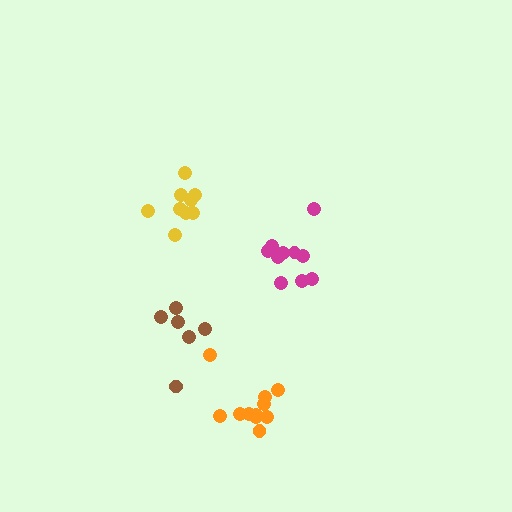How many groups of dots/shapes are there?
There are 4 groups.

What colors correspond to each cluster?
The clusters are colored: orange, magenta, brown, yellow.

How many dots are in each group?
Group 1: 11 dots, Group 2: 10 dots, Group 3: 6 dots, Group 4: 9 dots (36 total).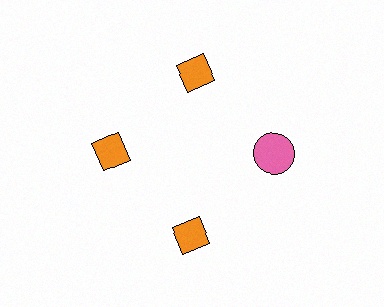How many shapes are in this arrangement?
There are 4 shapes arranged in a ring pattern.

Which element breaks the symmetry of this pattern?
The pink circle at roughly the 3 o'clock position breaks the symmetry. All other shapes are orange diamonds.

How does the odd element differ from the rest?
It differs in both color (pink instead of orange) and shape (circle instead of diamond).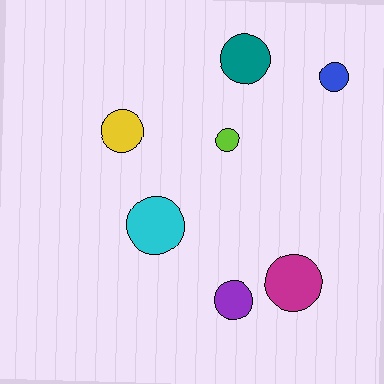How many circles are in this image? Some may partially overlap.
There are 7 circles.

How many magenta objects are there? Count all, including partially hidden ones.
There is 1 magenta object.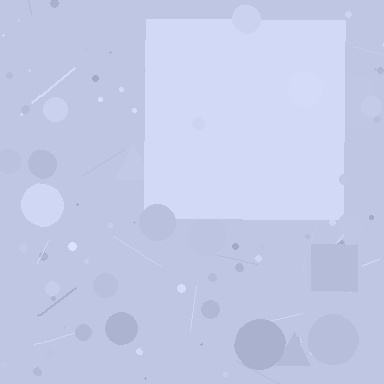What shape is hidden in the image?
A square is hidden in the image.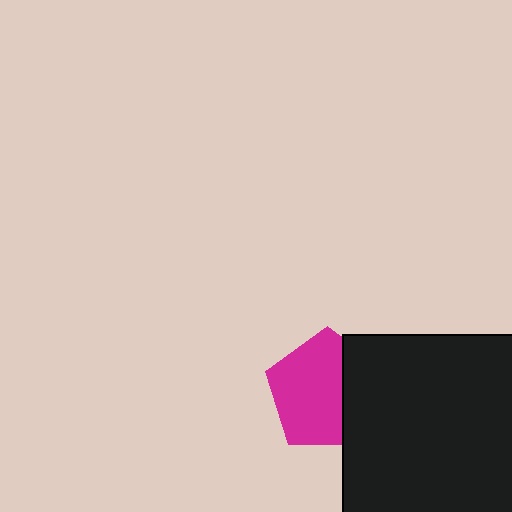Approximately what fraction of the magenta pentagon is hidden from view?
Roughly 34% of the magenta pentagon is hidden behind the black square.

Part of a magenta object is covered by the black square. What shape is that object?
It is a pentagon.